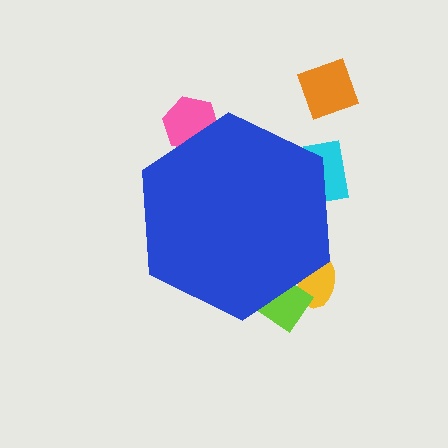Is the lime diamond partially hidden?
Yes, the lime diamond is partially hidden behind the blue hexagon.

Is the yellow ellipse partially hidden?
Yes, the yellow ellipse is partially hidden behind the blue hexagon.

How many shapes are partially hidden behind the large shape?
4 shapes are partially hidden.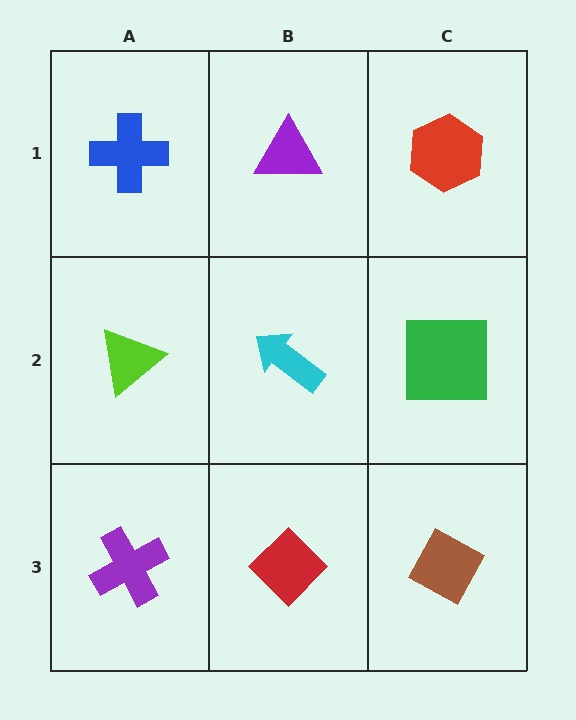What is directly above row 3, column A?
A lime triangle.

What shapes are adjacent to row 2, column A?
A blue cross (row 1, column A), a purple cross (row 3, column A), a cyan arrow (row 2, column B).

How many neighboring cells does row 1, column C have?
2.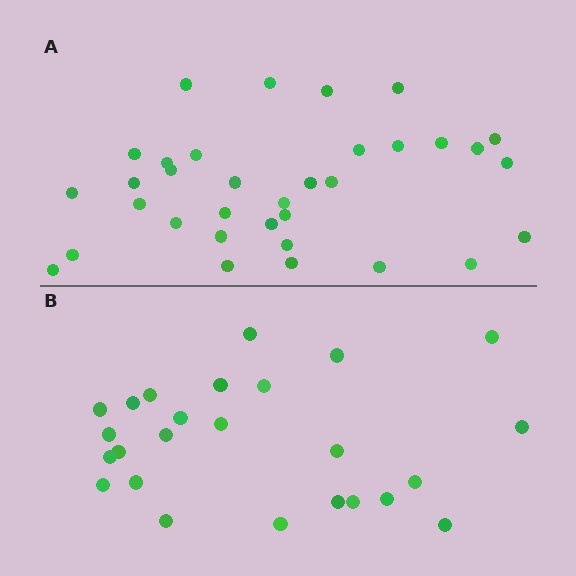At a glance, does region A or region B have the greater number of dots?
Region A (the top region) has more dots.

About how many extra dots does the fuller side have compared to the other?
Region A has roughly 8 or so more dots than region B.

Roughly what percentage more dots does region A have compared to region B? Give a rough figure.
About 35% more.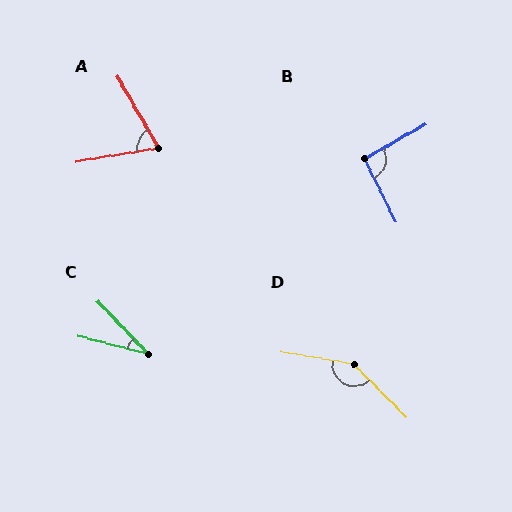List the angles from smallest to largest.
C (32°), A (69°), B (93°), D (144°).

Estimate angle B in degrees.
Approximately 93 degrees.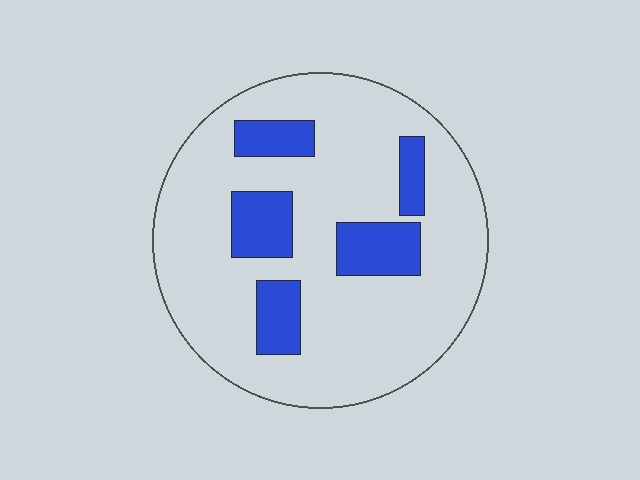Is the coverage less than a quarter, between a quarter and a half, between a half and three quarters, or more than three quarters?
Less than a quarter.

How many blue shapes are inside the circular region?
5.